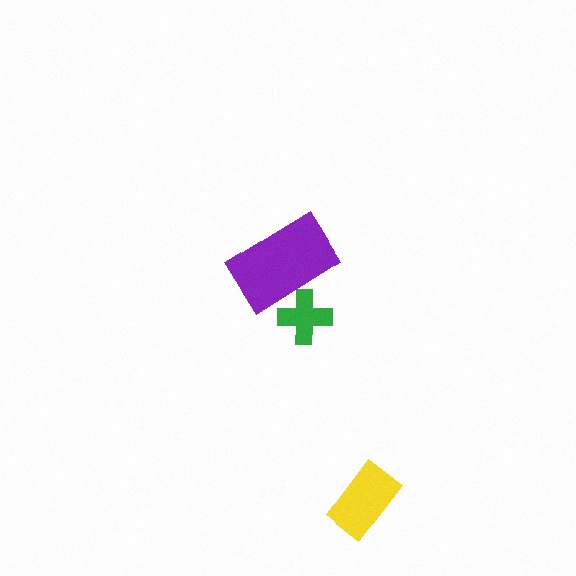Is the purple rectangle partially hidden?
No, no other shape covers it.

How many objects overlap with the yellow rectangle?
0 objects overlap with the yellow rectangle.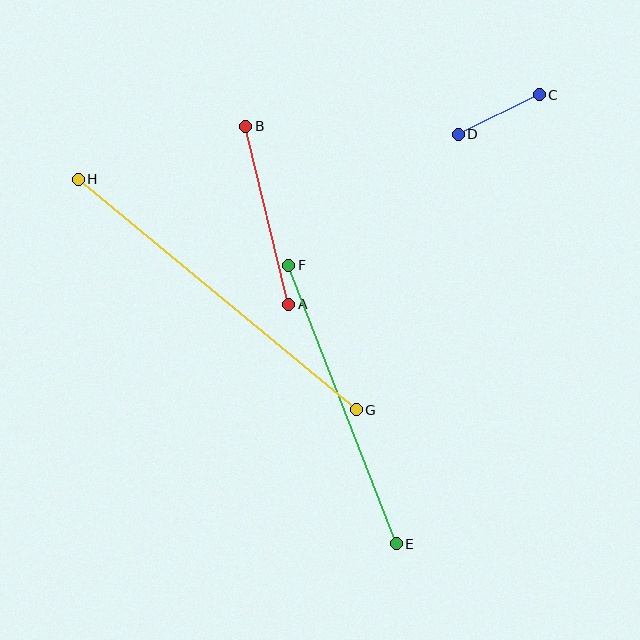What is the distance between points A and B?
The distance is approximately 183 pixels.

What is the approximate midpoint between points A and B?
The midpoint is at approximately (267, 215) pixels.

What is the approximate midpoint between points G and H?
The midpoint is at approximately (217, 295) pixels.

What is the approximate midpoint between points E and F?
The midpoint is at approximately (343, 404) pixels.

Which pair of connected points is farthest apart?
Points G and H are farthest apart.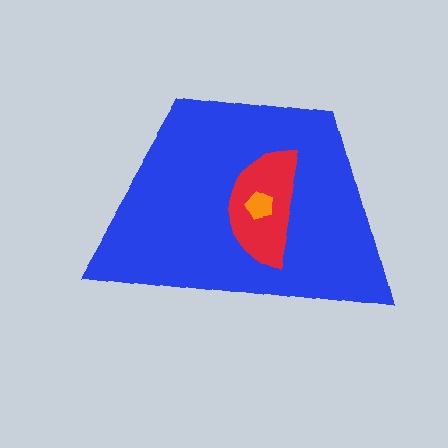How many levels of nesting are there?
3.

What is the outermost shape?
The blue trapezoid.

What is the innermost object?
The orange pentagon.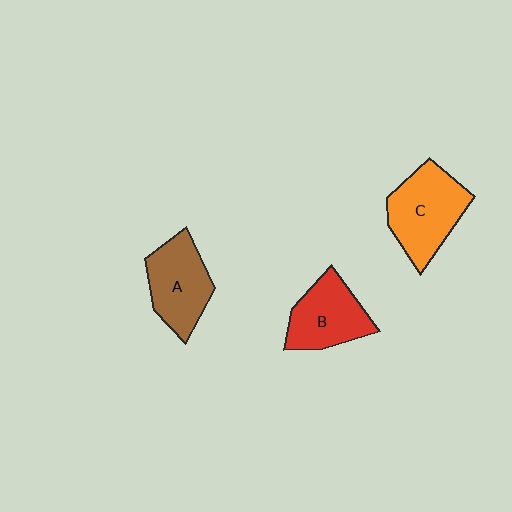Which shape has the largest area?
Shape C (orange).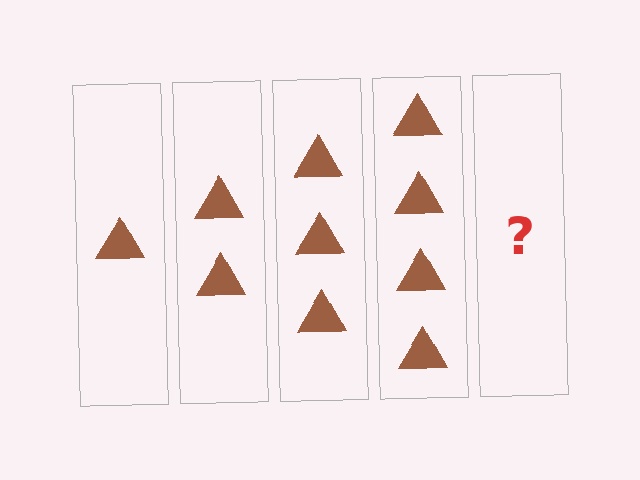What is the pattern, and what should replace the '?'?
The pattern is that each step adds one more triangle. The '?' should be 5 triangles.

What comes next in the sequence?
The next element should be 5 triangles.